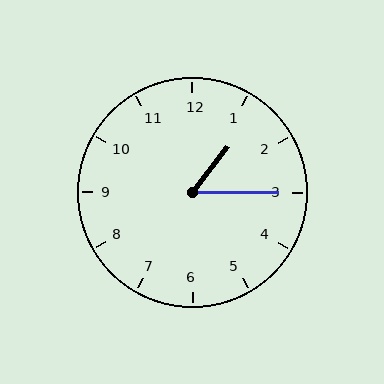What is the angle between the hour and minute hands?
Approximately 52 degrees.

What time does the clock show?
1:15.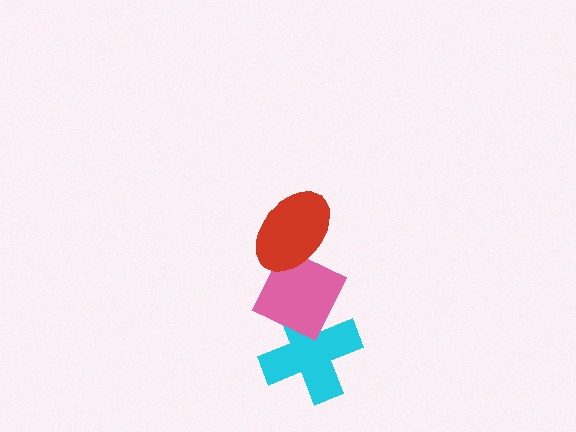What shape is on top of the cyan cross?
The pink diamond is on top of the cyan cross.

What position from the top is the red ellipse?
The red ellipse is 1st from the top.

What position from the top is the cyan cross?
The cyan cross is 3rd from the top.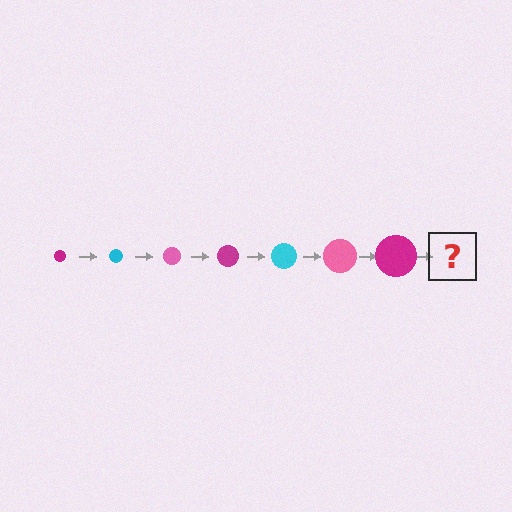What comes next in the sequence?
The next element should be a cyan circle, larger than the previous one.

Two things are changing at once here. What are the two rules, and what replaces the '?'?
The two rules are that the circle grows larger each step and the color cycles through magenta, cyan, and pink. The '?' should be a cyan circle, larger than the previous one.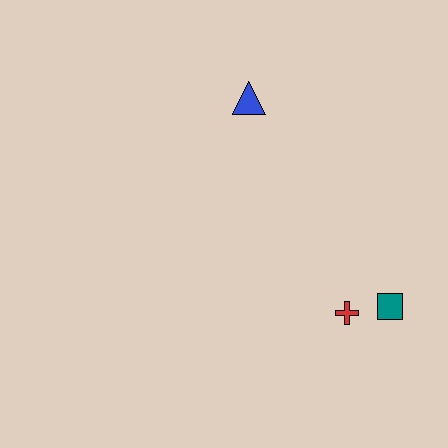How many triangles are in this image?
There is 1 triangle.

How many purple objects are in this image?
There are no purple objects.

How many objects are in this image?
There are 3 objects.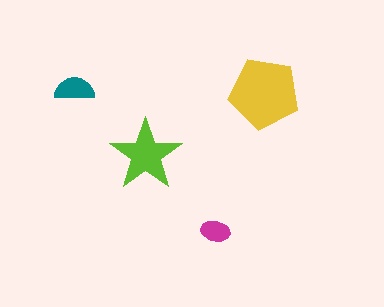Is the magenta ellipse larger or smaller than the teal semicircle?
Smaller.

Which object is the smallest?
The magenta ellipse.